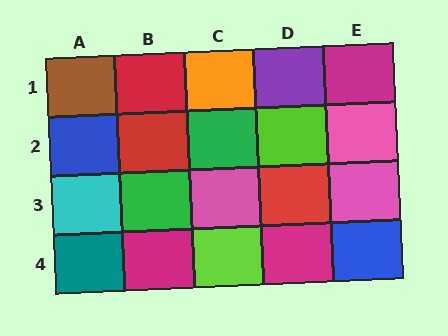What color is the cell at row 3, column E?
Pink.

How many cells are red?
3 cells are red.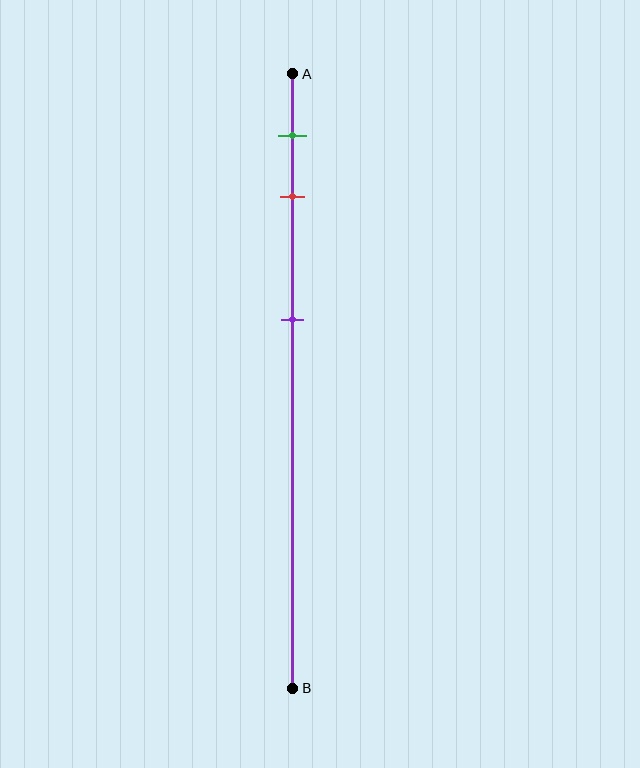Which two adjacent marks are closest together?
The green and red marks are the closest adjacent pair.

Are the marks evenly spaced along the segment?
No, the marks are not evenly spaced.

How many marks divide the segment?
There are 3 marks dividing the segment.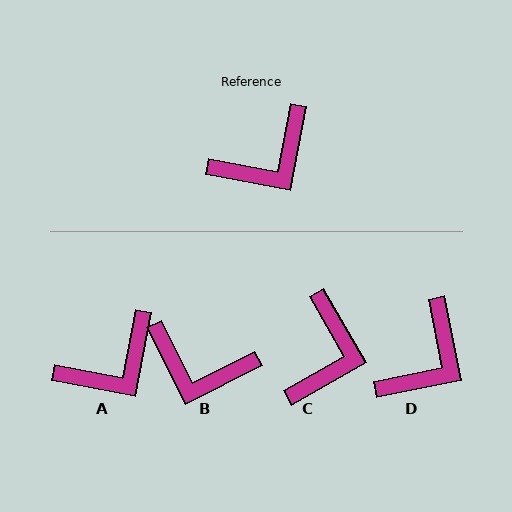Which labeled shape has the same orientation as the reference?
A.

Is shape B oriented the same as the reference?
No, it is off by about 53 degrees.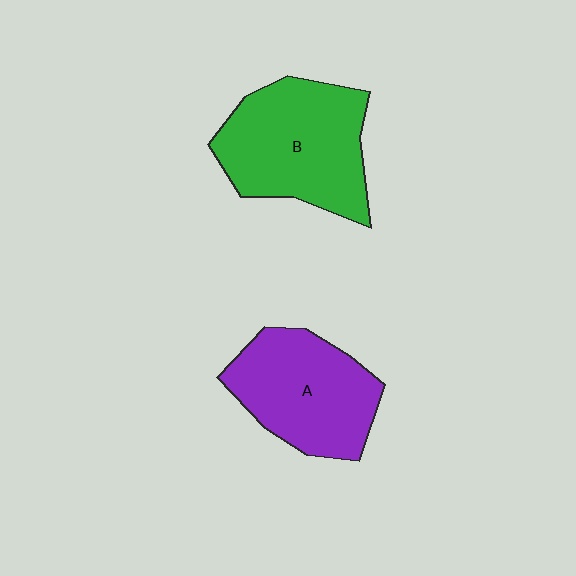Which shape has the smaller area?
Shape A (purple).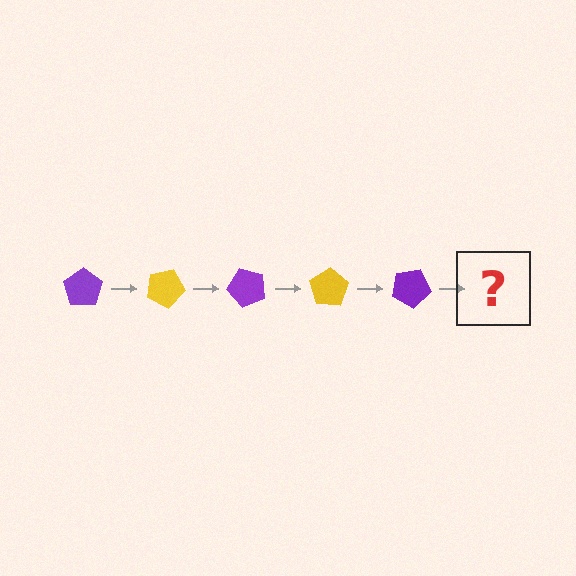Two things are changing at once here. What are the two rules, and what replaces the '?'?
The two rules are that it rotates 25 degrees each step and the color cycles through purple and yellow. The '?' should be a yellow pentagon, rotated 125 degrees from the start.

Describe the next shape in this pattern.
It should be a yellow pentagon, rotated 125 degrees from the start.